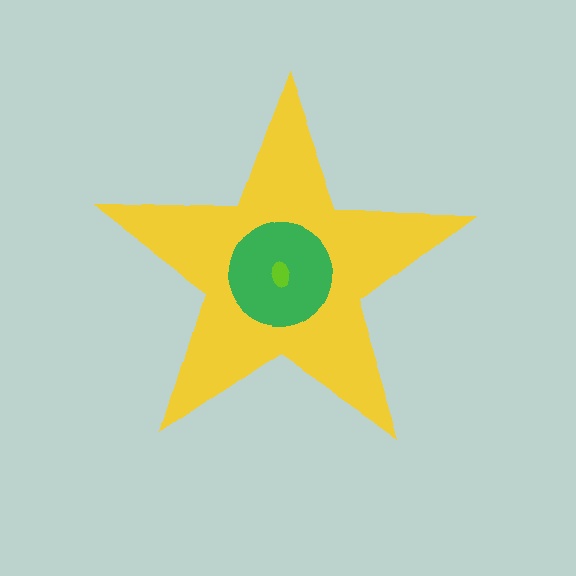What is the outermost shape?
The yellow star.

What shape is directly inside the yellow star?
The green circle.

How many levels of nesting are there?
3.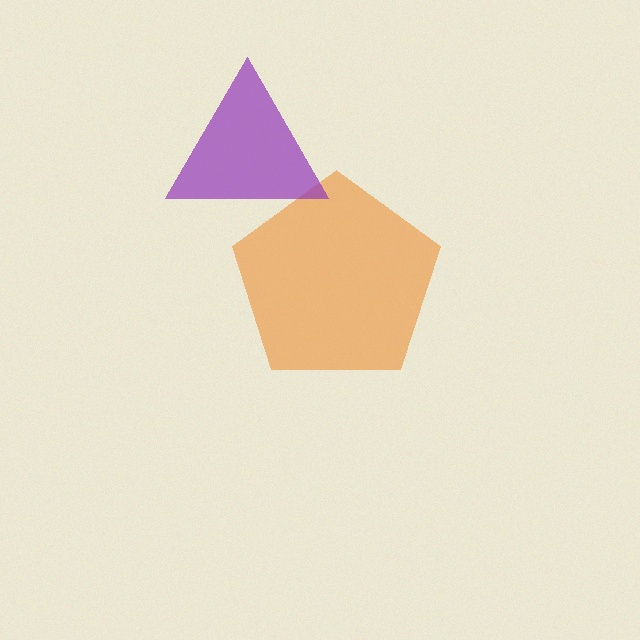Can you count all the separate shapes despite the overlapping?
Yes, there are 2 separate shapes.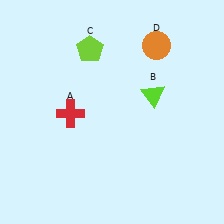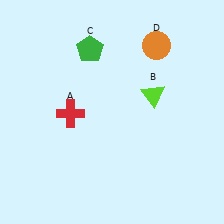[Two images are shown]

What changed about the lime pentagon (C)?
In Image 1, C is lime. In Image 2, it changed to green.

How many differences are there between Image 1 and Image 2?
There is 1 difference between the two images.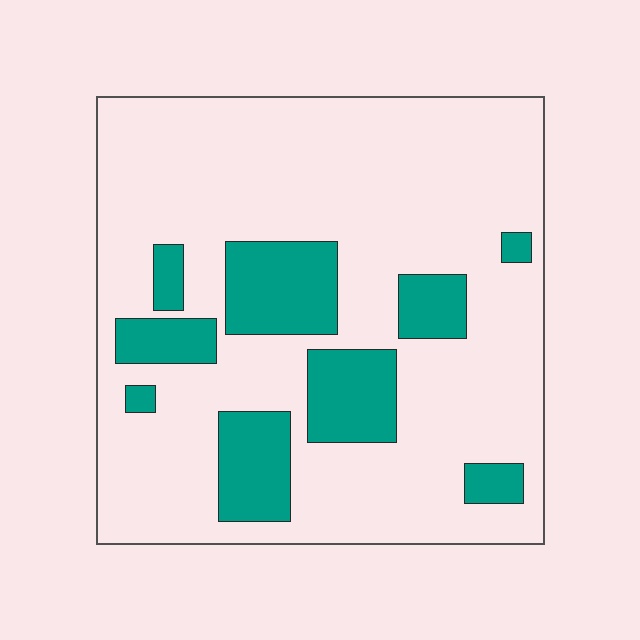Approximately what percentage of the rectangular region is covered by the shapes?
Approximately 20%.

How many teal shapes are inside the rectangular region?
9.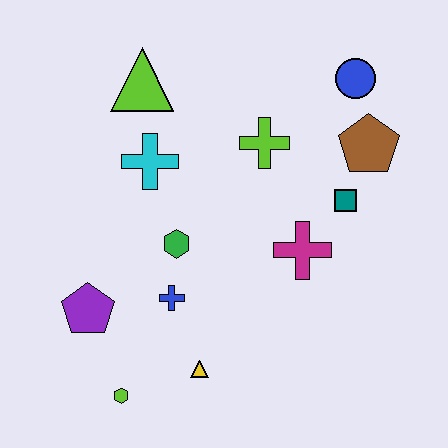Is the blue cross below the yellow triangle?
No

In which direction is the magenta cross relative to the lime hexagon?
The magenta cross is to the right of the lime hexagon.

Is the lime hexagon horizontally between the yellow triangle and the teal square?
No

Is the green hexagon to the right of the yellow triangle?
No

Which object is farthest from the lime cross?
The lime hexagon is farthest from the lime cross.